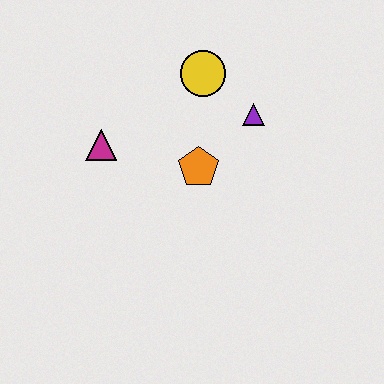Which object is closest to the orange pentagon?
The purple triangle is closest to the orange pentagon.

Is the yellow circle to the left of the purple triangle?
Yes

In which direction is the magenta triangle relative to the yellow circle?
The magenta triangle is to the left of the yellow circle.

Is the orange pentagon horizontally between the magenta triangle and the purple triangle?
Yes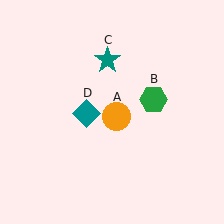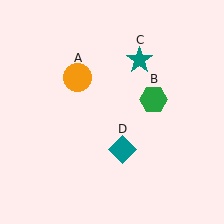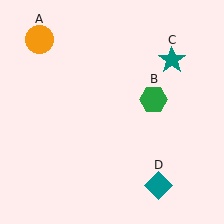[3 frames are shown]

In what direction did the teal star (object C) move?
The teal star (object C) moved right.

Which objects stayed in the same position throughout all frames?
Green hexagon (object B) remained stationary.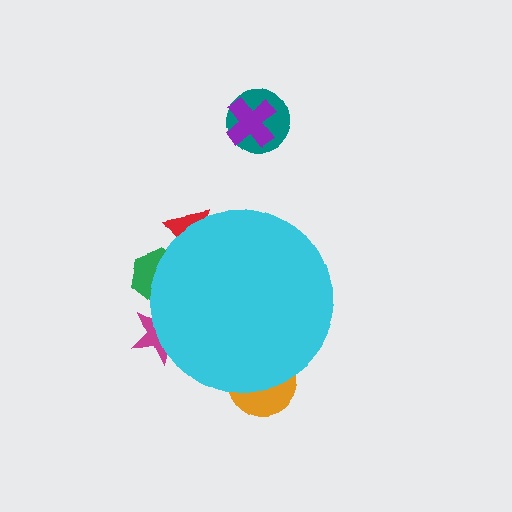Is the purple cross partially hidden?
No, the purple cross is fully visible.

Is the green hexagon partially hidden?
Yes, the green hexagon is partially hidden behind the cyan circle.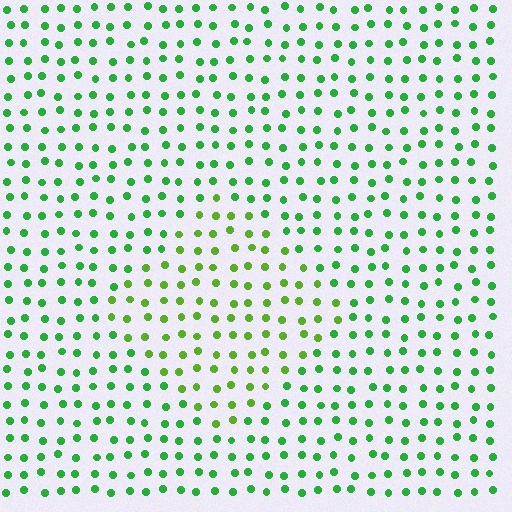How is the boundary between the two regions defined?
The boundary is defined purely by a slight shift in hue (about 30 degrees). Spacing, size, and orientation are identical on both sides.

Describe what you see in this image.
The image is filled with small green elements in a uniform arrangement. A diamond-shaped region is visible where the elements are tinted to a slightly different hue, forming a subtle color boundary.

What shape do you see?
I see a diamond.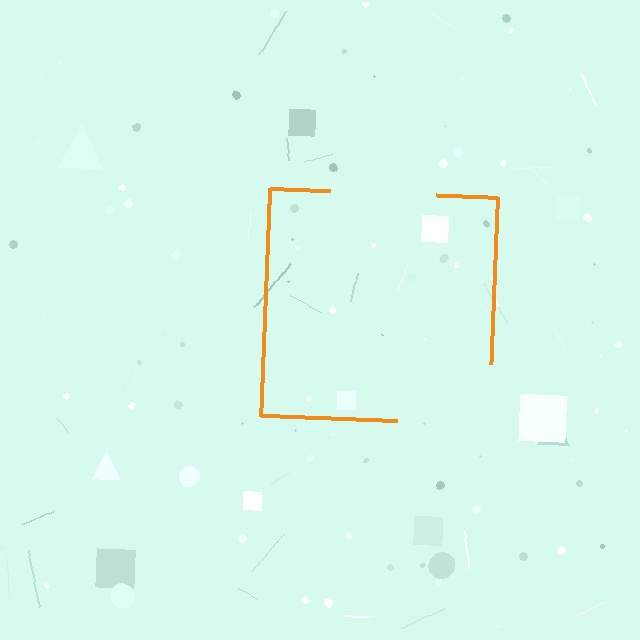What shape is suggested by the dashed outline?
The dashed outline suggests a square.